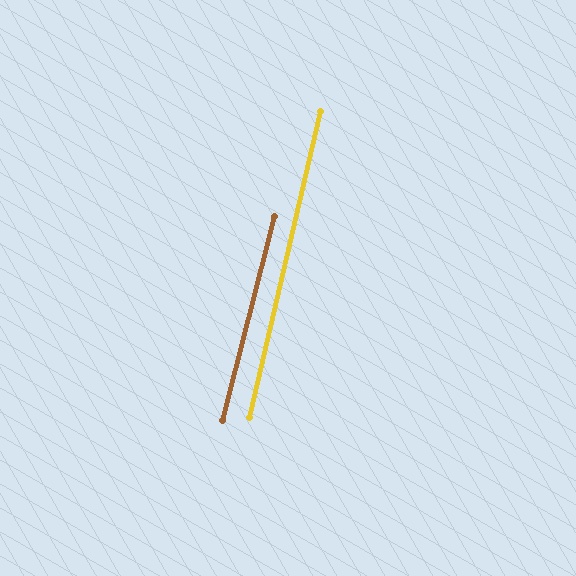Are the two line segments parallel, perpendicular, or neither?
Parallel — their directions differ by only 1.4°.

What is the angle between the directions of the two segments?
Approximately 1 degree.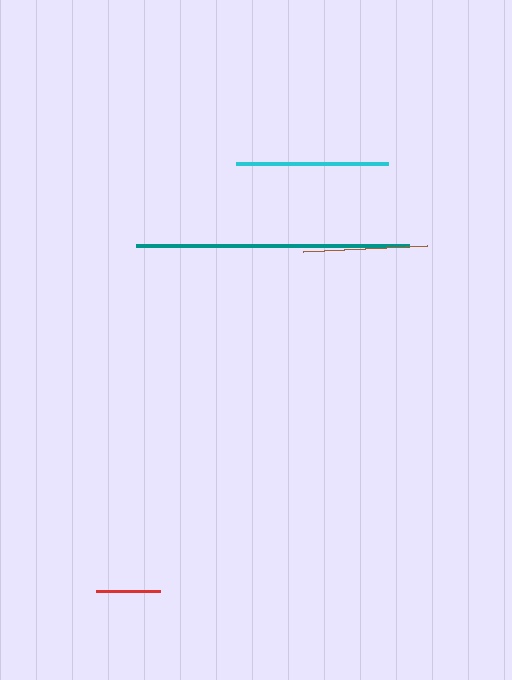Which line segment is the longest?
The teal line is the longest at approximately 273 pixels.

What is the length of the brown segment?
The brown segment is approximately 125 pixels long.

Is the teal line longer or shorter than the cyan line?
The teal line is longer than the cyan line.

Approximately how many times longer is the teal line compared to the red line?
The teal line is approximately 4.2 times the length of the red line.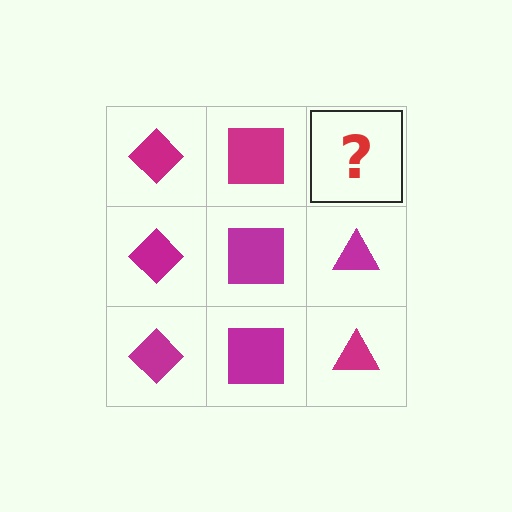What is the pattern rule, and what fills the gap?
The rule is that each column has a consistent shape. The gap should be filled with a magenta triangle.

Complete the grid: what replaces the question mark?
The question mark should be replaced with a magenta triangle.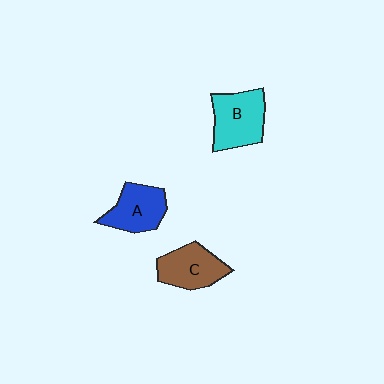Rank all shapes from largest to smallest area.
From largest to smallest: B (cyan), C (brown), A (blue).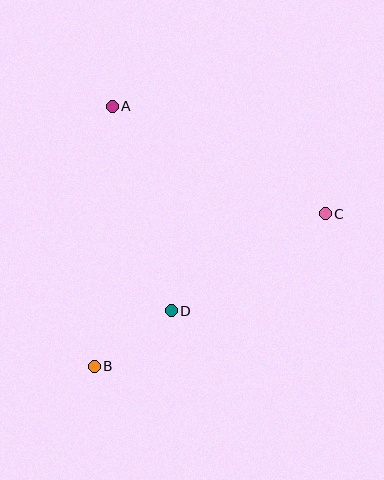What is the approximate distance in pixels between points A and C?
The distance between A and C is approximately 239 pixels.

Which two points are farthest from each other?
Points B and C are farthest from each other.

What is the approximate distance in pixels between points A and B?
The distance between A and B is approximately 261 pixels.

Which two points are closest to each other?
Points B and D are closest to each other.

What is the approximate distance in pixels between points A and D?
The distance between A and D is approximately 213 pixels.